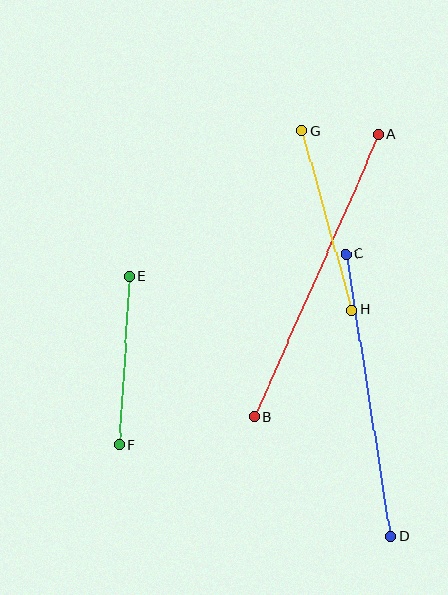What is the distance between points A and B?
The distance is approximately 308 pixels.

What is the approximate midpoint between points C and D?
The midpoint is at approximately (368, 395) pixels.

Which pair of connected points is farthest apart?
Points A and B are farthest apart.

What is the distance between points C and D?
The distance is approximately 286 pixels.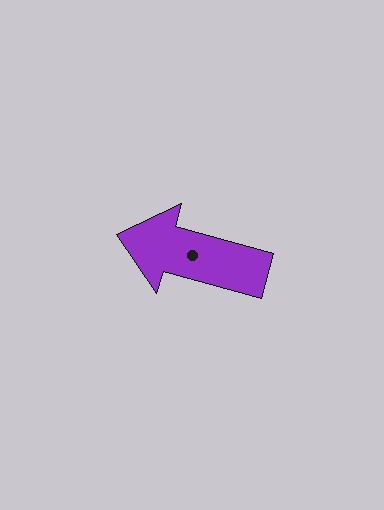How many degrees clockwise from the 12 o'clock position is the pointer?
Approximately 285 degrees.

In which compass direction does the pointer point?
West.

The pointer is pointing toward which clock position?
Roughly 10 o'clock.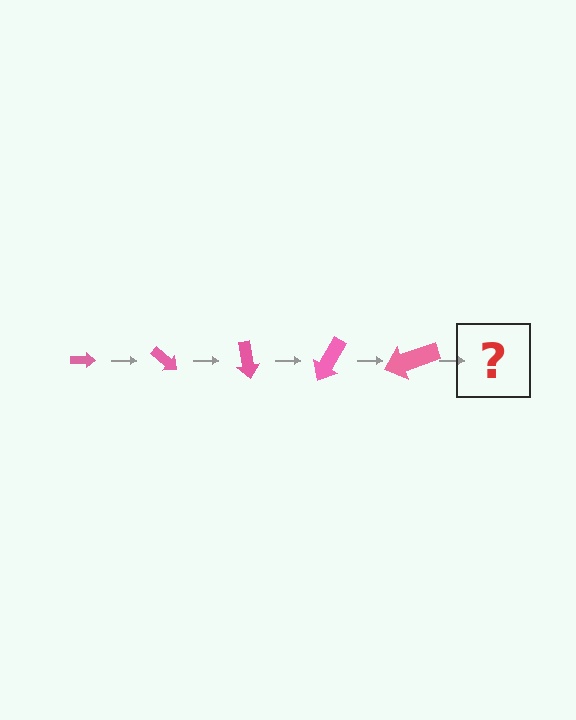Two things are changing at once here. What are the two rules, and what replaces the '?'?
The two rules are that the arrow grows larger each step and it rotates 40 degrees each step. The '?' should be an arrow, larger than the previous one and rotated 200 degrees from the start.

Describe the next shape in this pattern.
It should be an arrow, larger than the previous one and rotated 200 degrees from the start.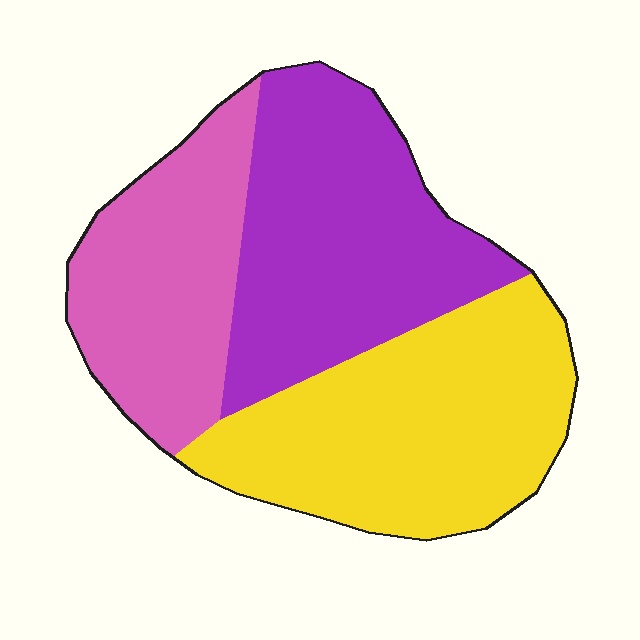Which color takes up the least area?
Pink, at roughly 25%.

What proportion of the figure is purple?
Purple takes up about three eighths (3/8) of the figure.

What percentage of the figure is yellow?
Yellow covers 38% of the figure.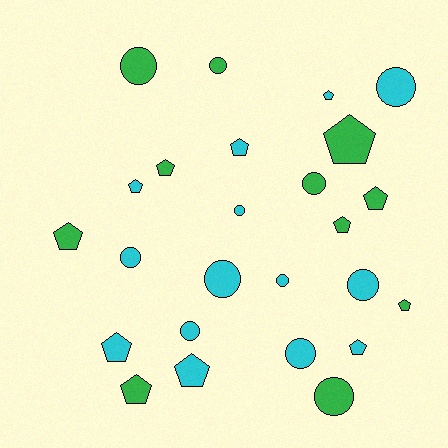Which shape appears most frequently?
Pentagon, with 13 objects.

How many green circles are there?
There are 4 green circles.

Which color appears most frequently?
Cyan, with 14 objects.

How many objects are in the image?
There are 25 objects.